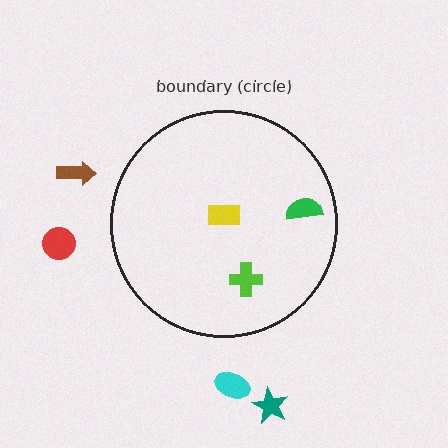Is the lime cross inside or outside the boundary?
Inside.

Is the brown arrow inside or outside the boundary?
Outside.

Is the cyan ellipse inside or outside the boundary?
Outside.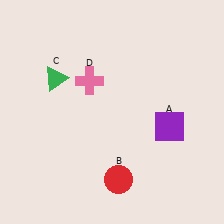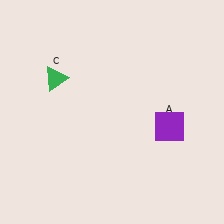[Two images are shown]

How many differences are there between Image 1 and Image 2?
There are 2 differences between the two images.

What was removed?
The pink cross (D), the red circle (B) were removed in Image 2.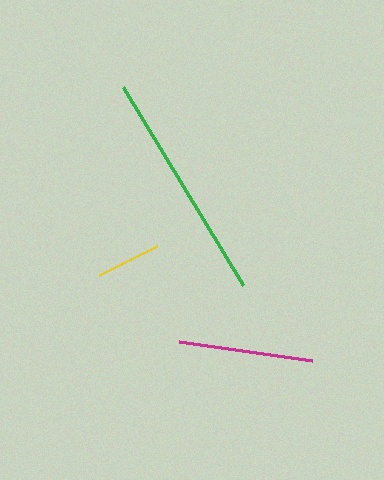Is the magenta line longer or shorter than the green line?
The green line is longer than the magenta line.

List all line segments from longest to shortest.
From longest to shortest: green, magenta, yellow.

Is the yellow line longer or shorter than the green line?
The green line is longer than the yellow line.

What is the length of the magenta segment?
The magenta segment is approximately 134 pixels long.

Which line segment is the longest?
The green line is the longest at approximately 232 pixels.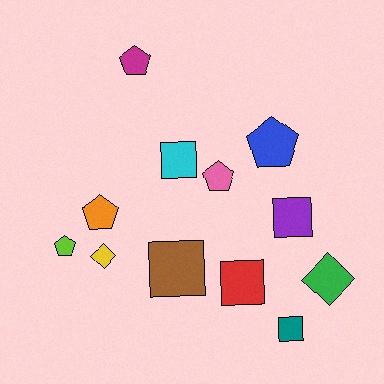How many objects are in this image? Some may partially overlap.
There are 12 objects.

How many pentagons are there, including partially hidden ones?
There are 5 pentagons.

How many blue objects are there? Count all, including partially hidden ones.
There is 1 blue object.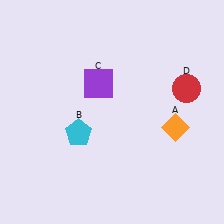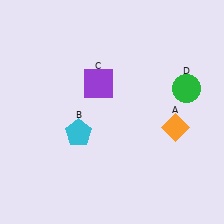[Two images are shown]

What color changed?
The circle (D) changed from red in Image 1 to green in Image 2.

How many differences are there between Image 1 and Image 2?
There is 1 difference between the two images.